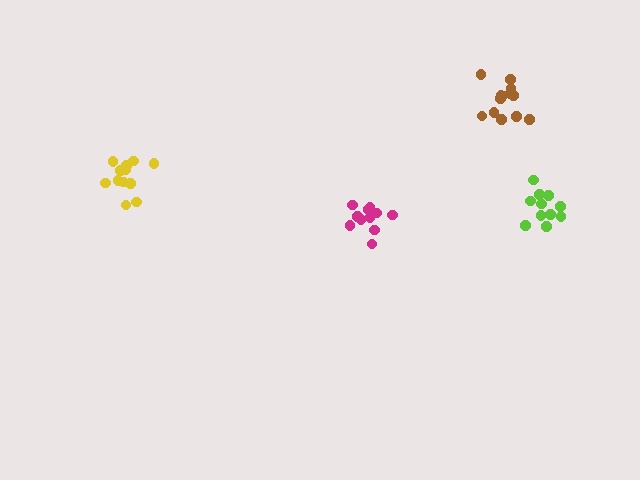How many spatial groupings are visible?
There are 4 spatial groupings.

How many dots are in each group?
Group 1: 12 dots, Group 2: 13 dots, Group 3: 11 dots, Group 4: 11 dots (47 total).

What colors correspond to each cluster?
The clusters are colored: yellow, brown, lime, magenta.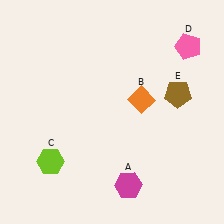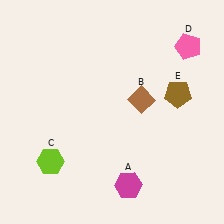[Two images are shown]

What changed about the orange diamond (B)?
In Image 1, B is orange. In Image 2, it changed to brown.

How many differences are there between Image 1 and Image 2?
There is 1 difference between the two images.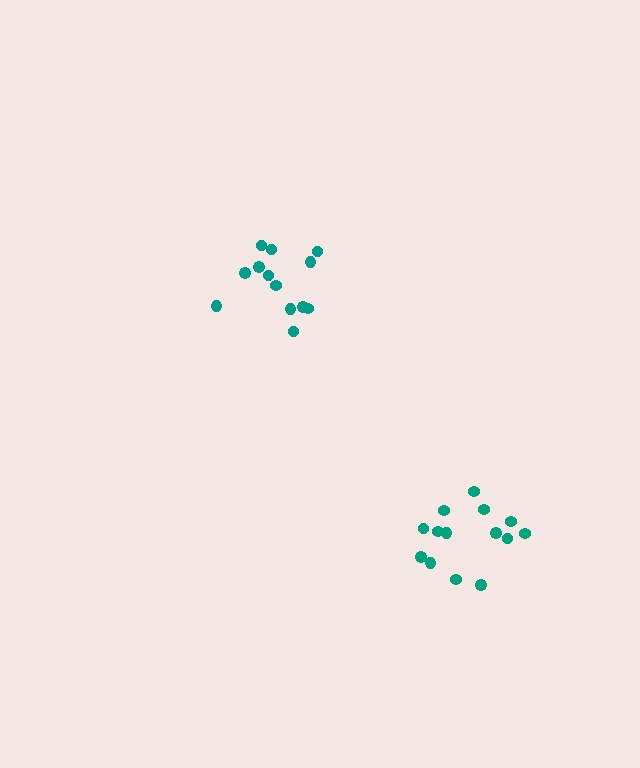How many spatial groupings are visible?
There are 2 spatial groupings.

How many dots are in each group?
Group 1: 14 dots, Group 2: 13 dots (27 total).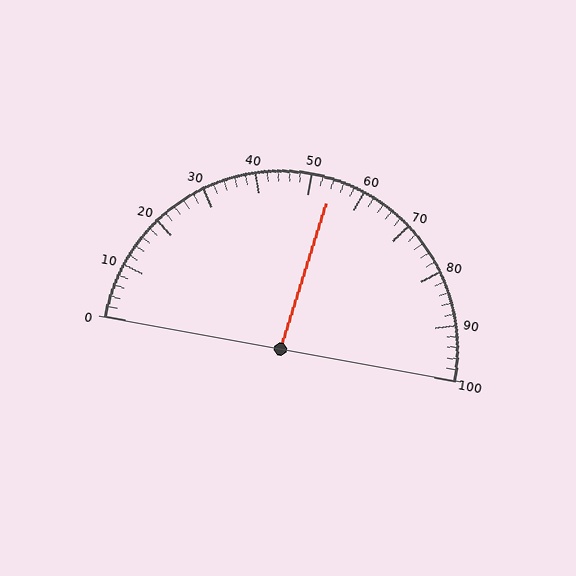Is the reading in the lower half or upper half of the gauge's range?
The reading is in the upper half of the range (0 to 100).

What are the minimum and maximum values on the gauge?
The gauge ranges from 0 to 100.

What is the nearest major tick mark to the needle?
The nearest major tick mark is 50.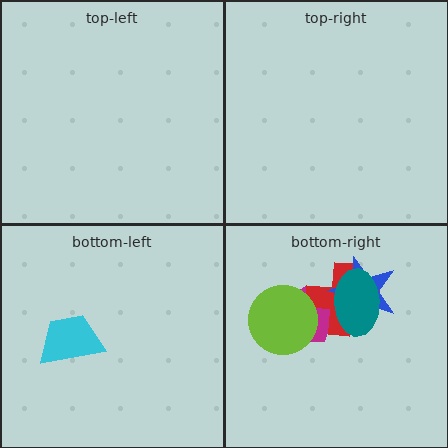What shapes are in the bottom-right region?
The magenta pentagon, the red cross, the lime circle, the blue star, the teal ellipse.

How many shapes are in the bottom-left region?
1.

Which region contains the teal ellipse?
The bottom-right region.